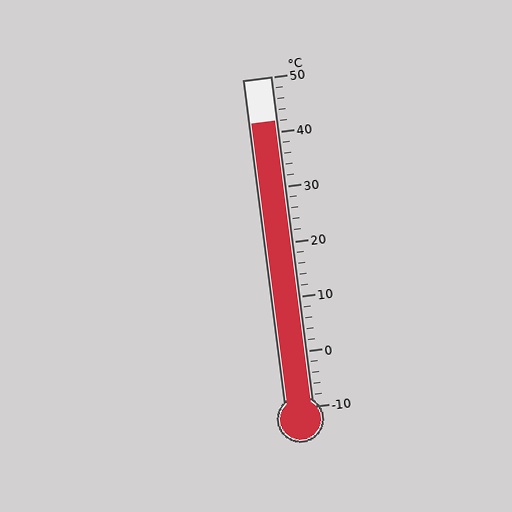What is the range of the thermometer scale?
The thermometer scale ranges from -10°C to 50°C.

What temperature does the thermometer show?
The thermometer shows approximately 42°C.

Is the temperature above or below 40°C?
The temperature is above 40°C.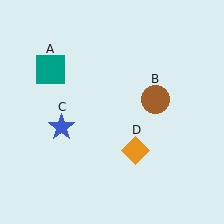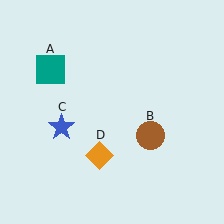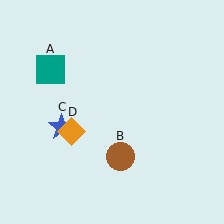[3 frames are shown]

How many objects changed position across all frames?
2 objects changed position: brown circle (object B), orange diamond (object D).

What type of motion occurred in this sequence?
The brown circle (object B), orange diamond (object D) rotated clockwise around the center of the scene.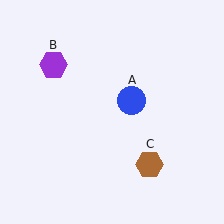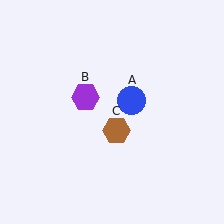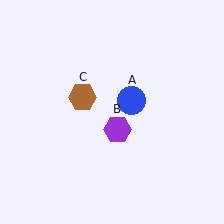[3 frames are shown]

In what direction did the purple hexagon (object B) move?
The purple hexagon (object B) moved down and to the right.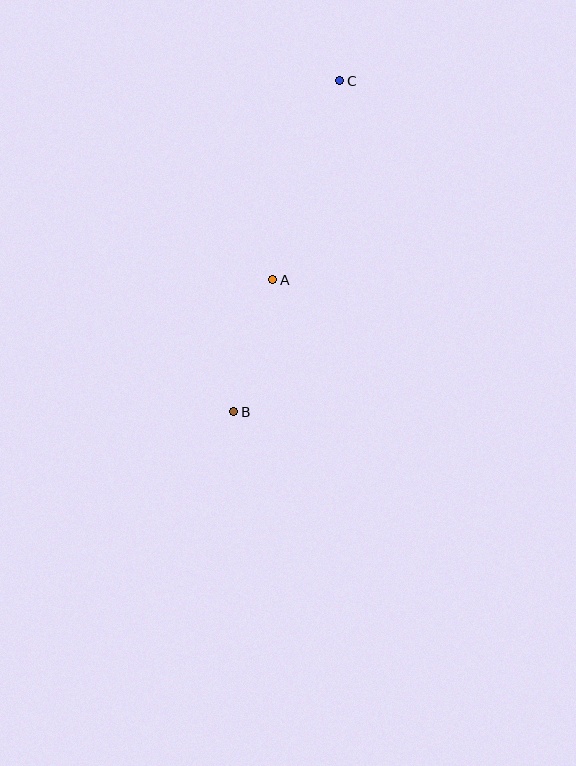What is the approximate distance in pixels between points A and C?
The distance between A and C is approximately 210 pixels.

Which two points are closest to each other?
Points A and B are closest to each other.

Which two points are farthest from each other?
Points B and C are farthest from each other.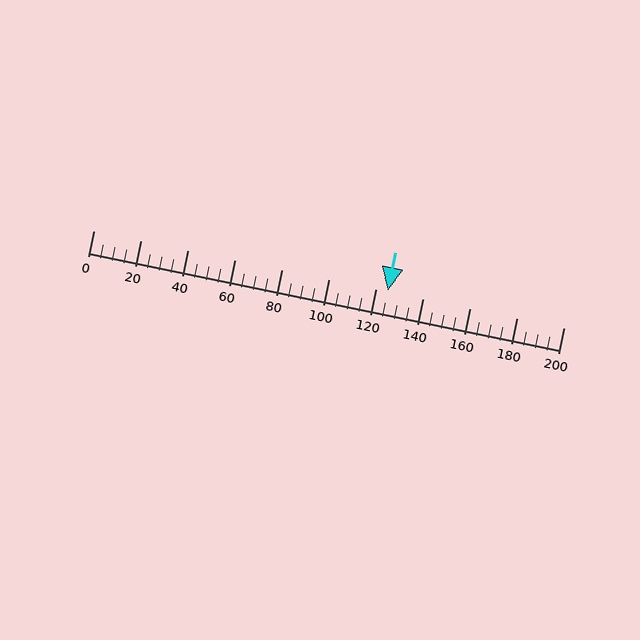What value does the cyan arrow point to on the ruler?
The cyan arrow points to approximately 125.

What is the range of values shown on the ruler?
The ruler shows values from 0 to 200.